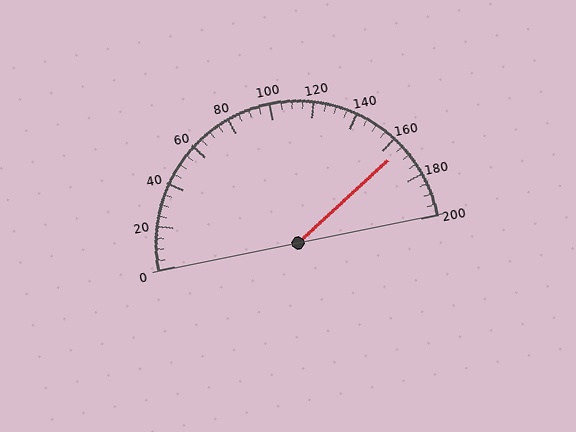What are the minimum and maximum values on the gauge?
The gauge ranges from 0 to 200.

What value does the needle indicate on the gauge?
The needle indicates approximately 165.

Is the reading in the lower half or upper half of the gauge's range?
The reading is in the upper half of the range (0 to 200).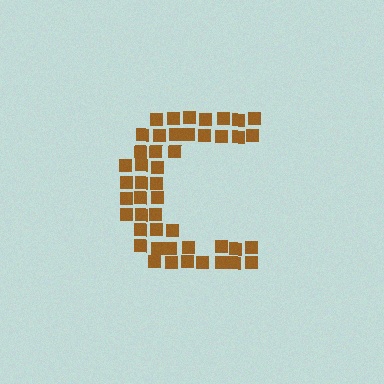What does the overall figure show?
The overall figure shows the letter C.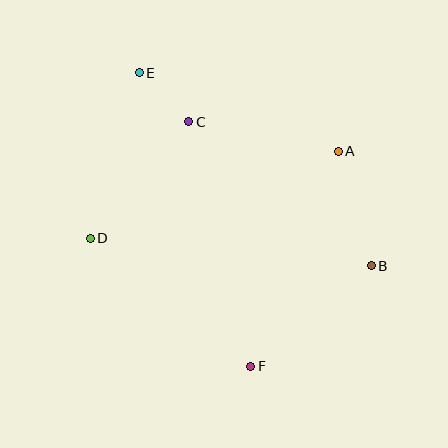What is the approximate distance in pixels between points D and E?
The distance between D and E is approximately 173 pixels.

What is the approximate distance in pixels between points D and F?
The distance between D and F is approximately 205 pixels.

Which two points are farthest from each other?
Points E and F are farthest from each other.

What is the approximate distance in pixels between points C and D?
The distance between C and D is approximately 152 pixels.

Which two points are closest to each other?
Points C and E are closest to each other.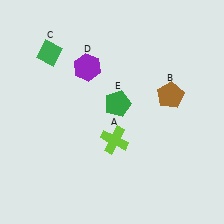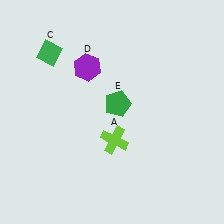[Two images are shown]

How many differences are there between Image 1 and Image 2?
There is 1 difference between the two images.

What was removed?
The brown pentagon (B) was removed in Image 2.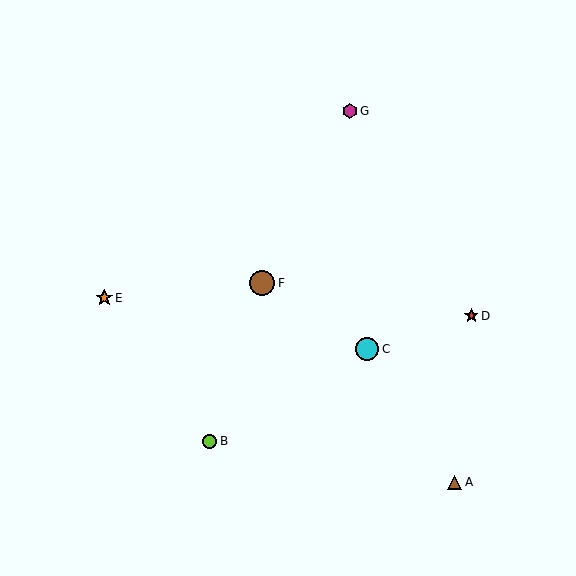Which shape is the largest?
The brown circle (labeled F) is the largest.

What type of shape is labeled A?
Shape A is a brown triangle.